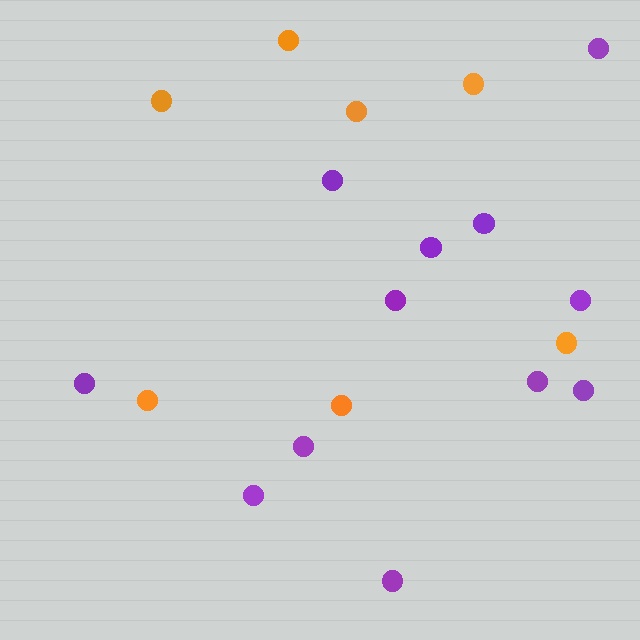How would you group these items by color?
There are 2 groups: one group of purple circles (12) and one group of orange circles (7).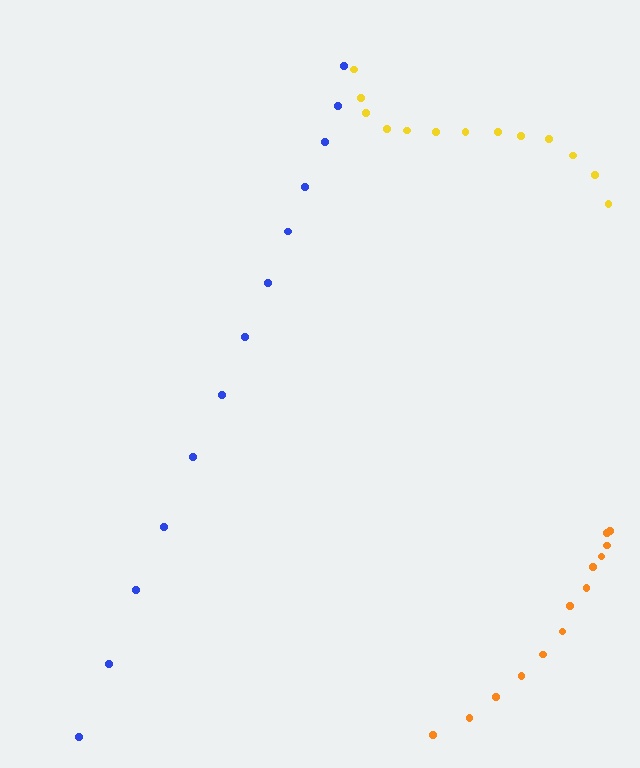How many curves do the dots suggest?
There are 3 distinct paths.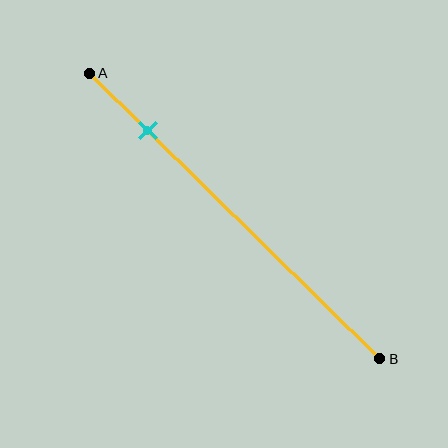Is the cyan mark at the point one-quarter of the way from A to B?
No, the mark is at about 20% from A, not at the 25% one-quarter point.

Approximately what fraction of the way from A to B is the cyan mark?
The cyan mark is approximately 20% of the way from A to B.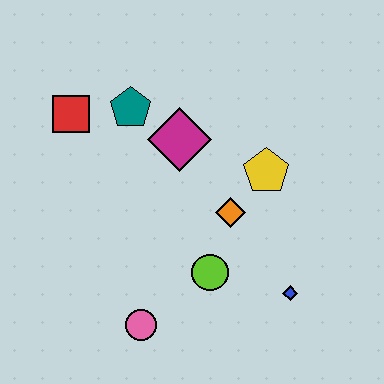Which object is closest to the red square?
The teal pentagon is closest to the red square.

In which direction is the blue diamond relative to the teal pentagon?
The blue diamond is below the teal pentagon.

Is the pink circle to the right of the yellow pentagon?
No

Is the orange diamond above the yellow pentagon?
No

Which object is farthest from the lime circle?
The red square is farthest from the lime circle.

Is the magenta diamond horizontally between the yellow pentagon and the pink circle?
Yes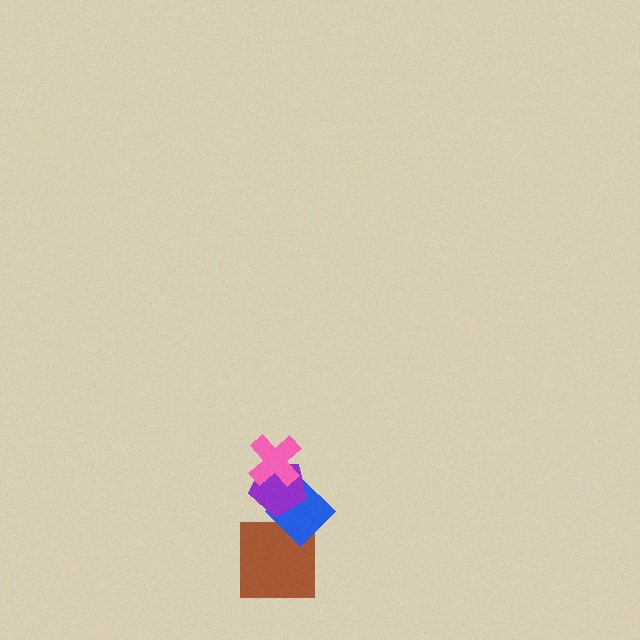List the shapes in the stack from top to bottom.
From top to bottom: the pink cross, the purple pentagon, the blue diamond, the brown square.